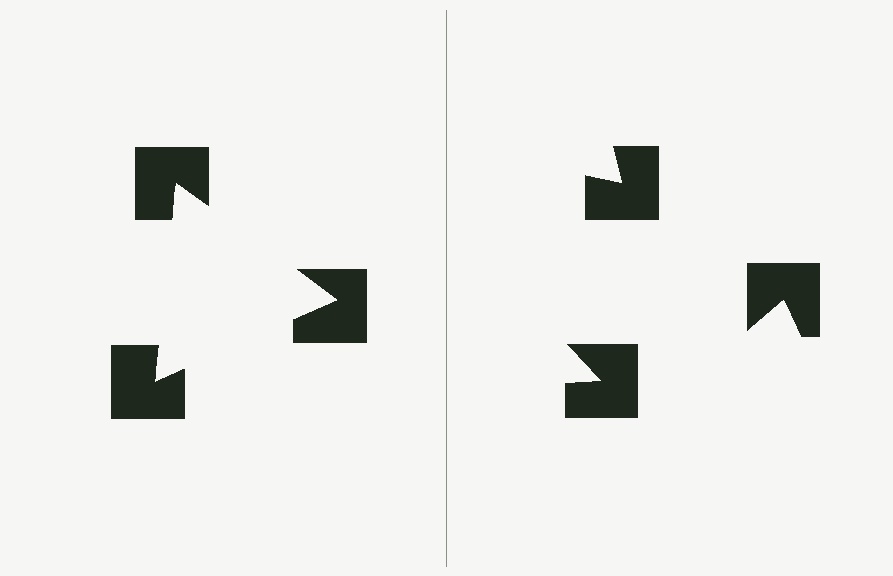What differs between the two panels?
The notched squares are positioned identically on both sides; only the wedge orientations differ. On the left they align to a triangle; on the right they are misaligned.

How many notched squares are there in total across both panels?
6 — 3 on each side.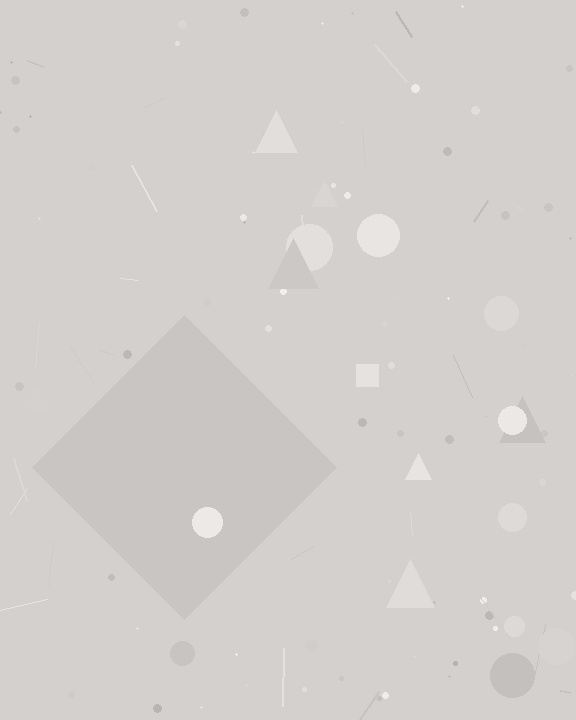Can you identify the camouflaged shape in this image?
The camouflaged shape is a diamond.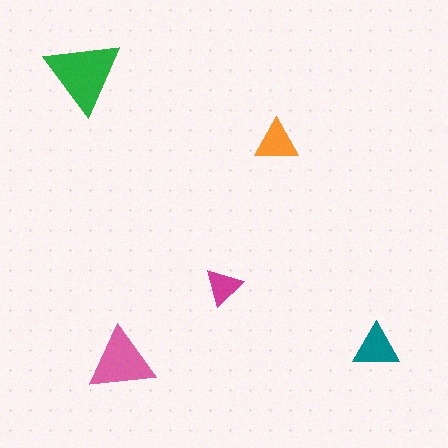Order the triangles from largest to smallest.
the green one, the pink one, the teal one, the orange one, the magenta one.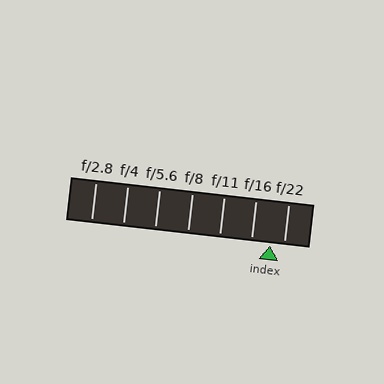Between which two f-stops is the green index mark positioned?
The index mark is between f/16 and f/22.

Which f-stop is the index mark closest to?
The index mark is closest to f/22.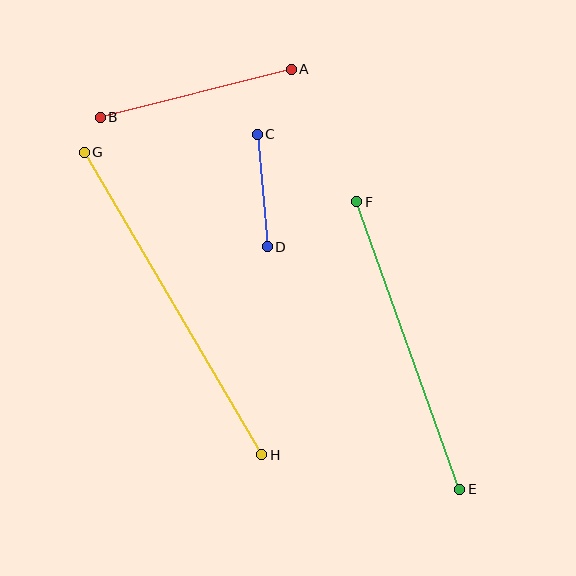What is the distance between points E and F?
The distance is approximately 306 pixels.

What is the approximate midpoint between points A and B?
The midpoint is at approximately (196, 93) pixels.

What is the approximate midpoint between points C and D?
The midpoint is at approximately (262, 190) pixels.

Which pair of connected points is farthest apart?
Points G and H are farthest apart.